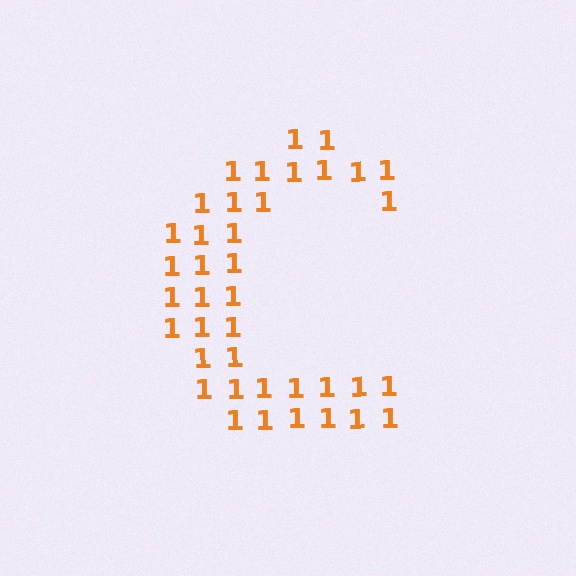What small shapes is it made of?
It is made of small digit 1's.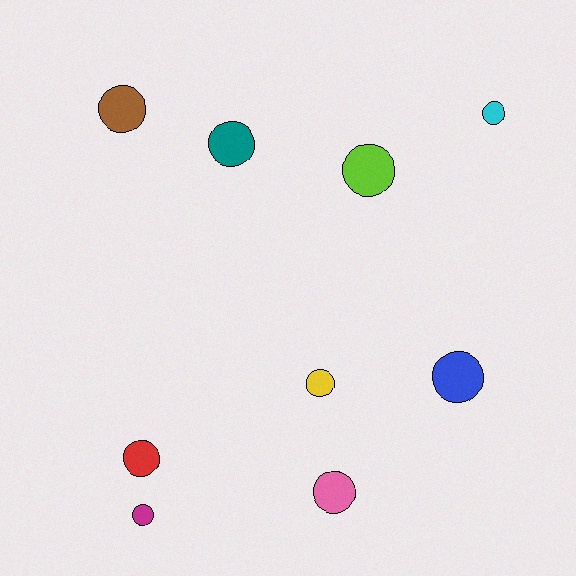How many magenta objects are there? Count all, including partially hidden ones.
There is 1 magenta object.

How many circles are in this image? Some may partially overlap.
There are 9 circles.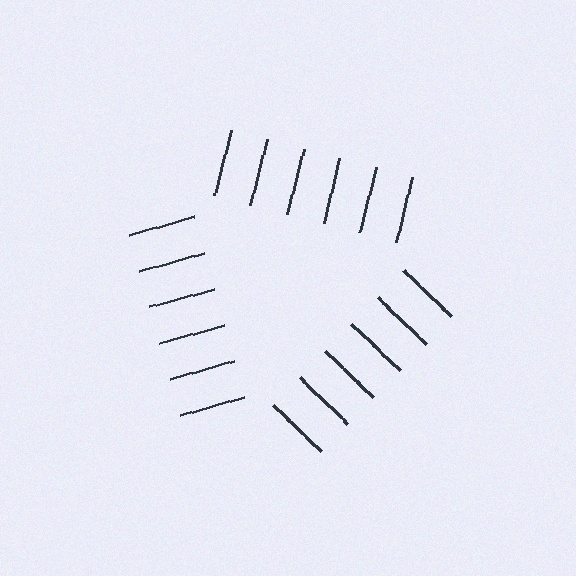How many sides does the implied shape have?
3 sides — the line-ends trace a triangle.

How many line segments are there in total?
18 — 6 along each of the 3 edges.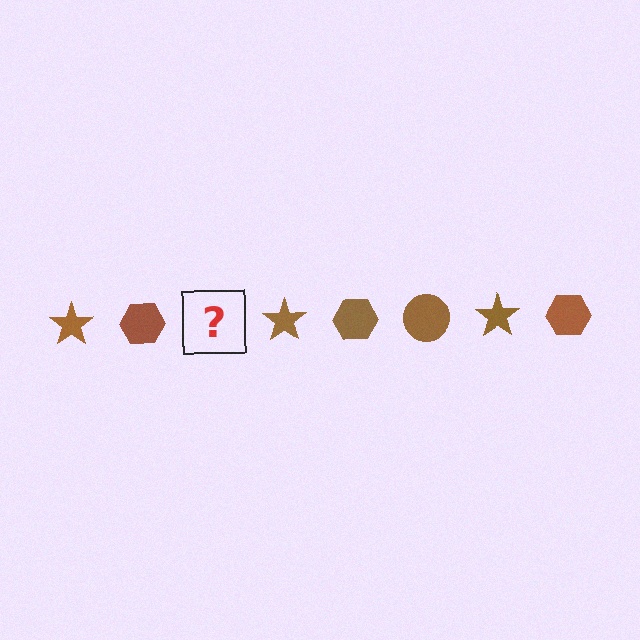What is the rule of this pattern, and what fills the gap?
The rule is that the pattern cycles through star, hexagon, circle shapes in brown. The gap should be filled with a brown circle.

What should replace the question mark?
The question mark should be replaced with a brown circle.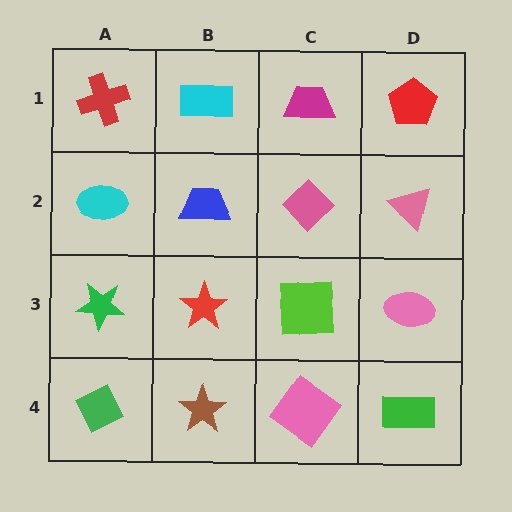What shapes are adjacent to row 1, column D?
A pink triangle (row 2, column D), a magenta trapezoid (row 1, column C).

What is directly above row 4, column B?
A red star.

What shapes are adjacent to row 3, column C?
A pink diamond (row 2, column C), a pink diamond (row 4, column C), a red star (row 3, column B), a pink ellipse (row 3, column D).